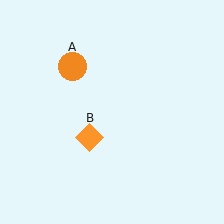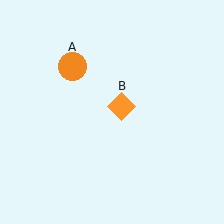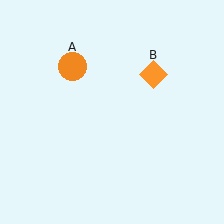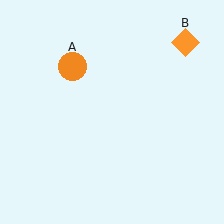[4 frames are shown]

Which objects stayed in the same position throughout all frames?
Orange circle (object A) remained stationary.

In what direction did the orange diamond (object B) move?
The orange diamond (object B) moved up and to the right.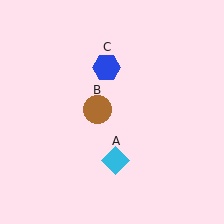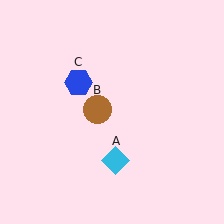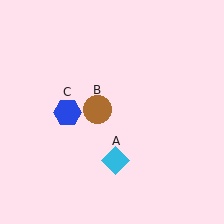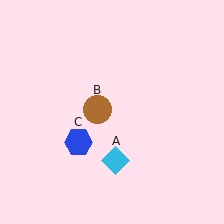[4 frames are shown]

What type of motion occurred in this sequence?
The blue hexagon (object C) rotated counterclockwise around the center of the scene.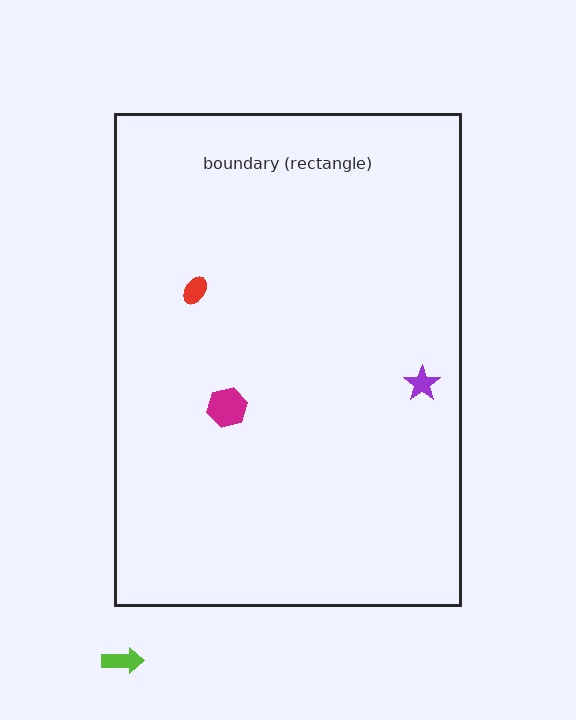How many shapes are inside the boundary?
3 inside, 1 outside.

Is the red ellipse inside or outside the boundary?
Inside.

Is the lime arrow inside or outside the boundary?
Outside.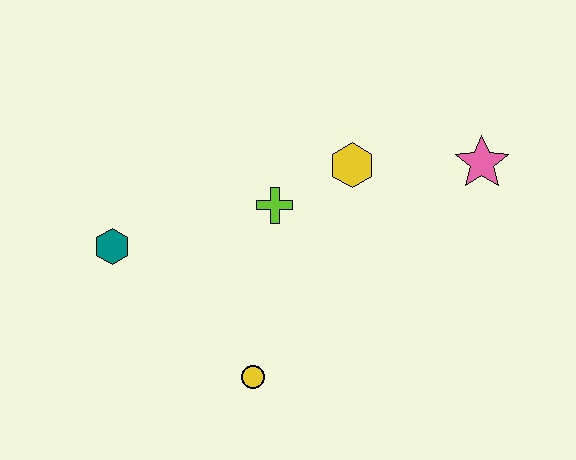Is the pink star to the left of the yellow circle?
No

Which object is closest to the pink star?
The yellow hexagon is closest to the pink star.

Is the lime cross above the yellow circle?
Yes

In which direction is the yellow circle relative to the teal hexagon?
The yellow circle is to the right of the teal hexagon.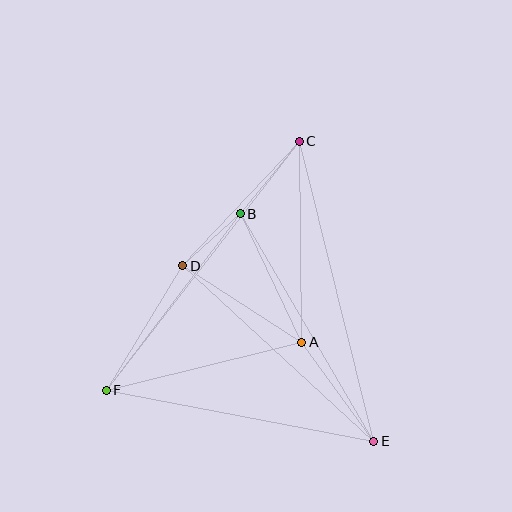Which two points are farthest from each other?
Points C and F are farthest from each other.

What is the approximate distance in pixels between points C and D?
The distance between C and D is approximately 170 pixels.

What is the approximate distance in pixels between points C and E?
The distance between C and E is approximately 309 pixels.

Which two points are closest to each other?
Points B and D are closest to each other.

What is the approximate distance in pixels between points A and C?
The distance between A and C is approximately 201 pixels.